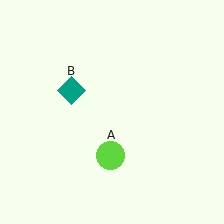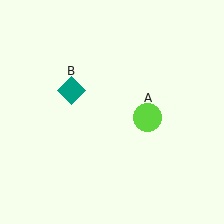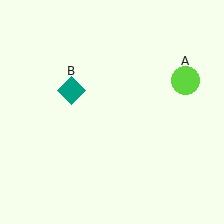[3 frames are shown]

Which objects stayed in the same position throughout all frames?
Teal diamond (object B) remained stationary.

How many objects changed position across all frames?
1 object changed position: lime circle (object A).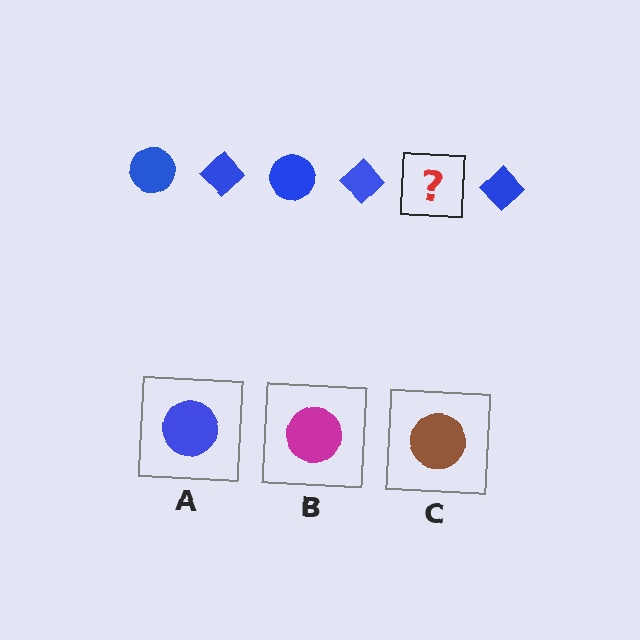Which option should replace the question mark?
Option A.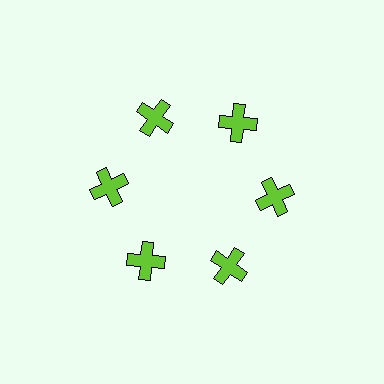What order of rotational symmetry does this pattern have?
This pattern has 6-fold rotational symmetry.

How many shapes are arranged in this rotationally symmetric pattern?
There are 6 shapes, arranged in 6 groups of 1.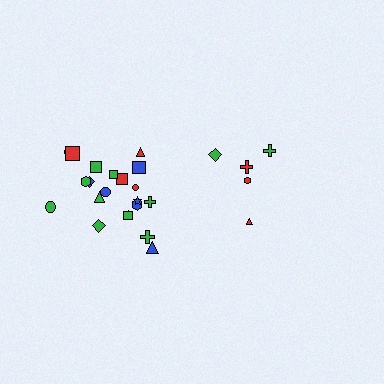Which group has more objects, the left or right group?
The left group.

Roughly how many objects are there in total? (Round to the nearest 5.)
Roughly 25 objects in total.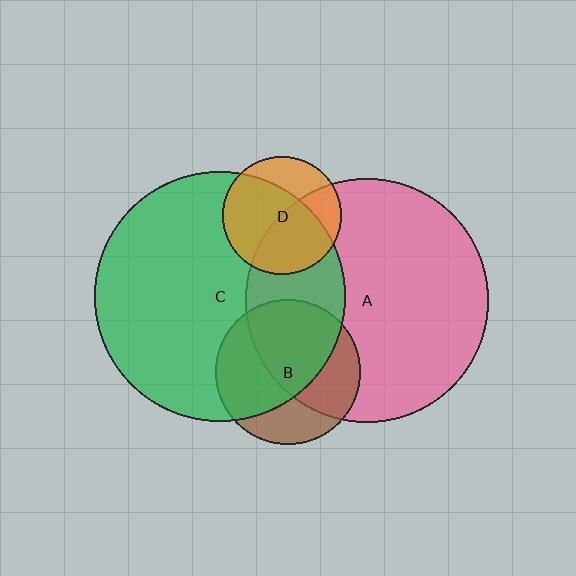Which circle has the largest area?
Circle C (green).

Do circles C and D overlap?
Yes.